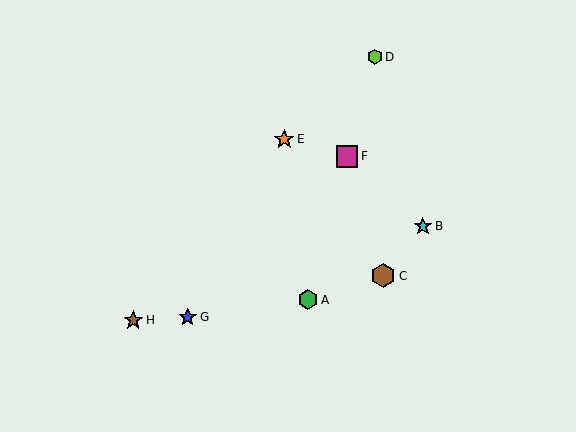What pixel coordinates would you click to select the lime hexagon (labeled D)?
Click at (375, 57) to select the lime hexagon D.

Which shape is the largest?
The brown hexagon (labeled C) is the largest.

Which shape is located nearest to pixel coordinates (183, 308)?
The blue star (labeled G) at (188, 317) is nearest to that location.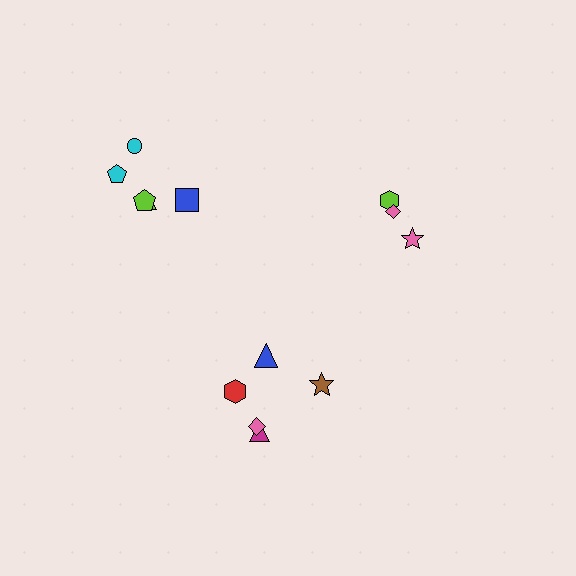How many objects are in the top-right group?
There are 3 objects.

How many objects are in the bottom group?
There are 5 objects.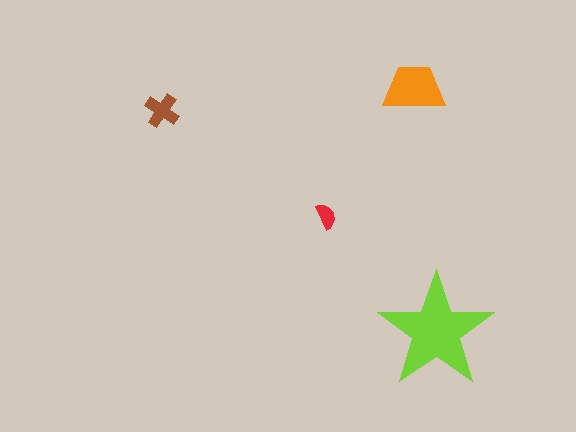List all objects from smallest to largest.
The red semicircle, the brown cross, the orange trapezoid, the lime star.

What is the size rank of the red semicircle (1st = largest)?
4th.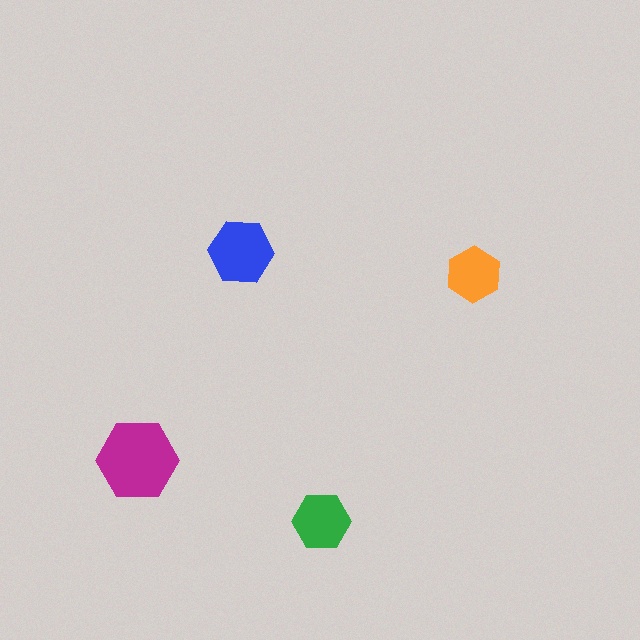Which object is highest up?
The blue hexagon is topmost.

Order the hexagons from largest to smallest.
the magenta one, the blue one, the green one, the orange one.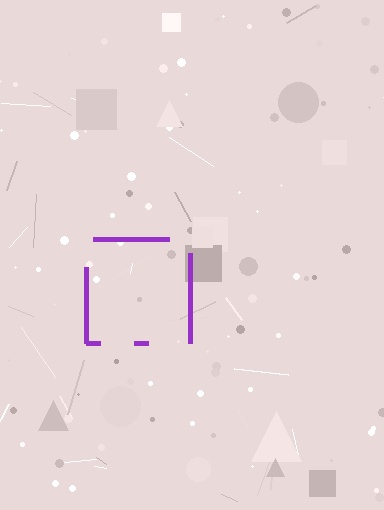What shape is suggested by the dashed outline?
The dashed outline suggests a square.